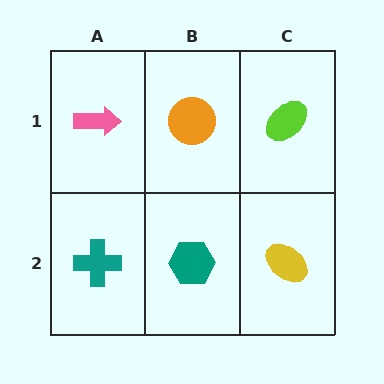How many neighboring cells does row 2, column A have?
2.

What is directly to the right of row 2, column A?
A teal hexagon.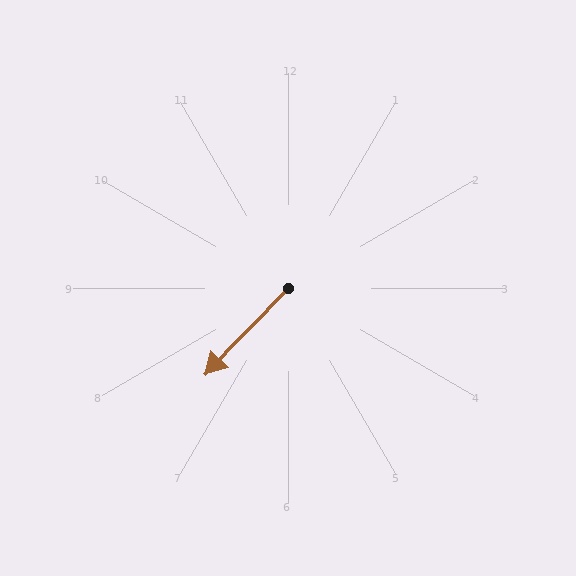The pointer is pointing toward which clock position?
Roughly 7 o'clock.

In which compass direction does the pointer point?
Southwest.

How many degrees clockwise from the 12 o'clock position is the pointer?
Approximately 224 degrees.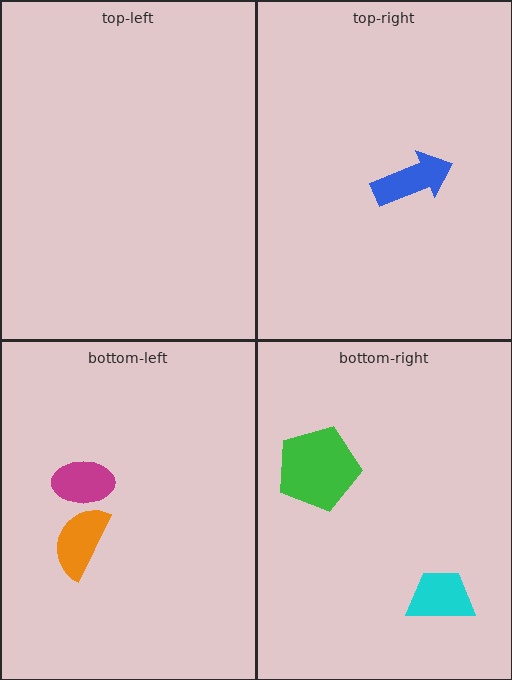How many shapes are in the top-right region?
1.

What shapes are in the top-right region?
The blue arrow.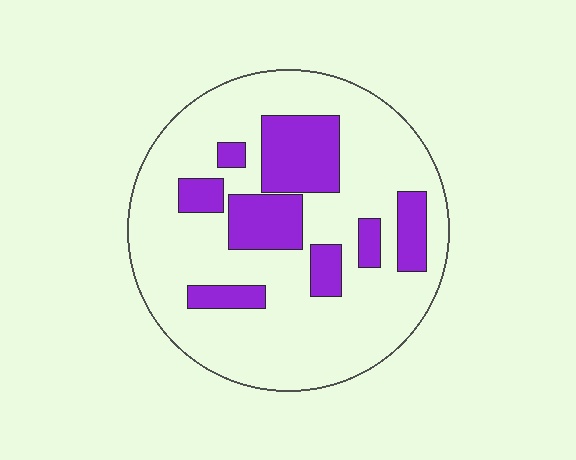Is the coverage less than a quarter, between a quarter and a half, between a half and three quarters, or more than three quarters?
Less than a quarter.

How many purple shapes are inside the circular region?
8.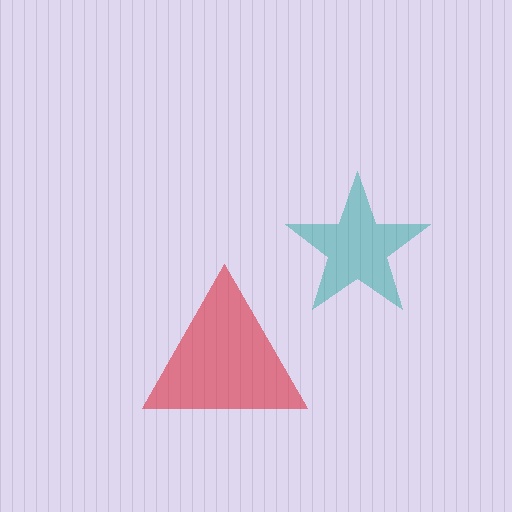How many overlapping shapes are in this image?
There are 2 overlapping shapes in the image.